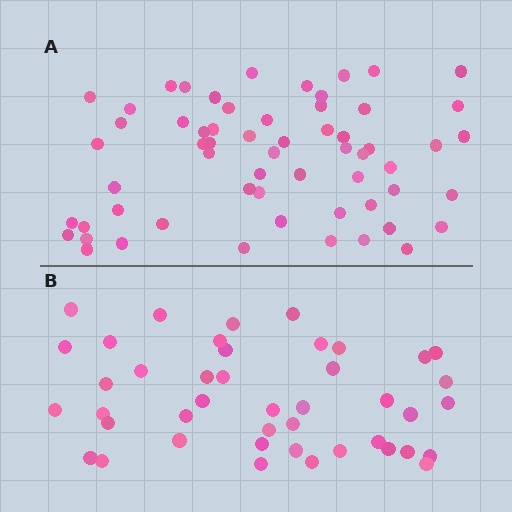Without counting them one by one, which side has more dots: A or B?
Region A (the top region) has more dots.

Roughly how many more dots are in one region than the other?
Region A has approximately 15 more dots than region B.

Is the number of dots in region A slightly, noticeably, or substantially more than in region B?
Region A has noticeably more, but not dramatically so. The ratio is roughly 1.4 to 1.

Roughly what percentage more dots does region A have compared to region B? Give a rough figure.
About 40% more.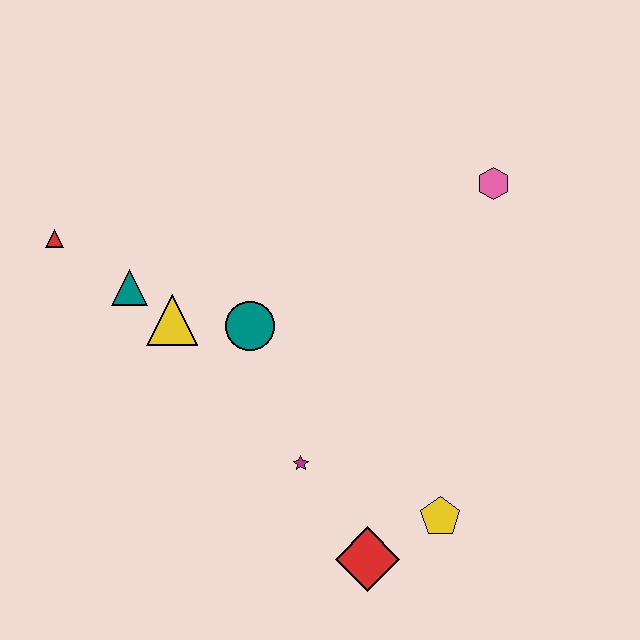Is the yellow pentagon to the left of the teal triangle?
No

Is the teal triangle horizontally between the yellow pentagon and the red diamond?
No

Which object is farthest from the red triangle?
The yellow pentagon is farthest from the red triangle.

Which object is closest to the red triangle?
The teal triangle is closest to the red triangle.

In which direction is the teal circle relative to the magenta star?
The teal circle is above the magenta star.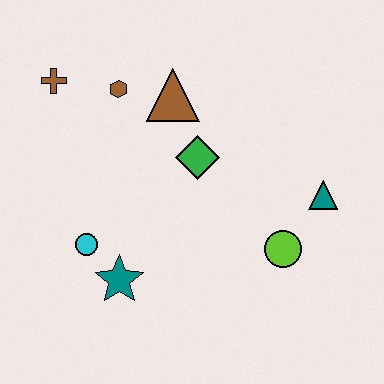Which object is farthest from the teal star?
The teal triangle is farthest from the teal star.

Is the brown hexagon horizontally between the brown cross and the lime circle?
Yes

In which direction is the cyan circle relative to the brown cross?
The cyan circle is below the brown cross.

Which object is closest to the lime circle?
The teal triangle is closest to the lime circle.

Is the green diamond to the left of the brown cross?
No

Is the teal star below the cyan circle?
Yes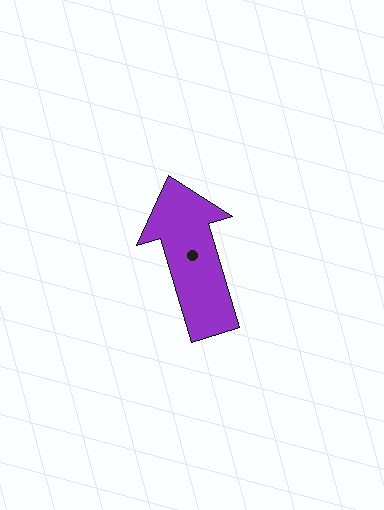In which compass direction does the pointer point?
North.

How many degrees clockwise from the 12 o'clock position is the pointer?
Approximately 343 degrees.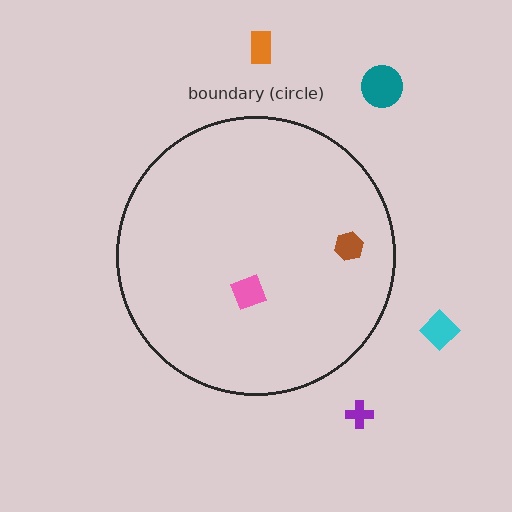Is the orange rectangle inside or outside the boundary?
Outside.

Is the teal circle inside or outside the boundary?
Outside.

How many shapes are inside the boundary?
2 inside, 4 outside.